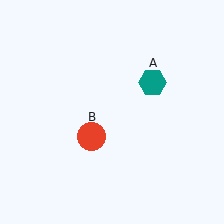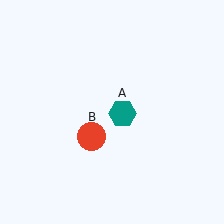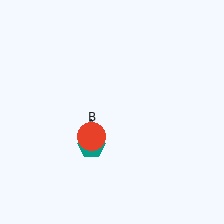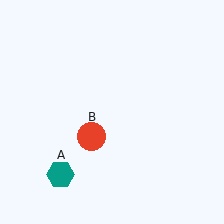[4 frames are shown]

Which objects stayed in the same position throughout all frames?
Red circle (object B) remained stationary.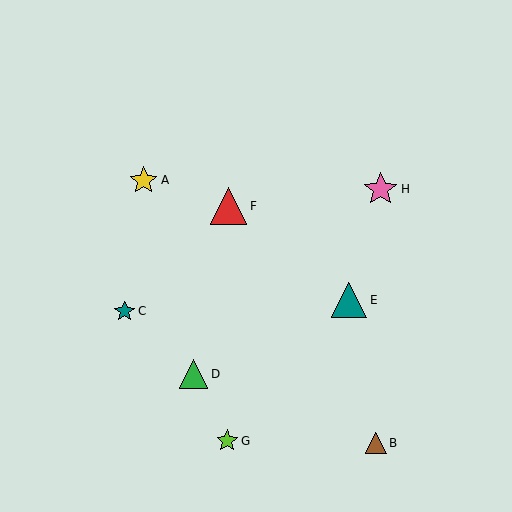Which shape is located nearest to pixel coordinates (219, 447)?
The lime star (labeled G) at (227, 441) is nearest to that location.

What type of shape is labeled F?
Shape F is a red triangle.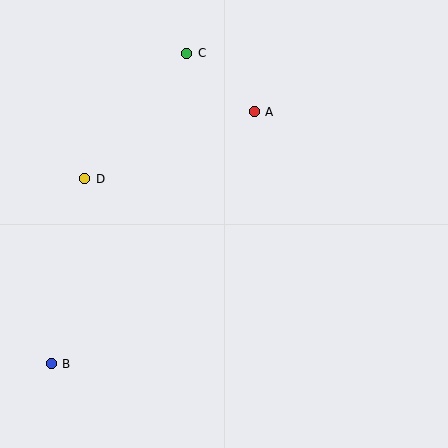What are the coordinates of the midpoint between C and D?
The midpoint between C and D is at (136, 116).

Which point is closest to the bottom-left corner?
Point B is closest to the bottom-left corner.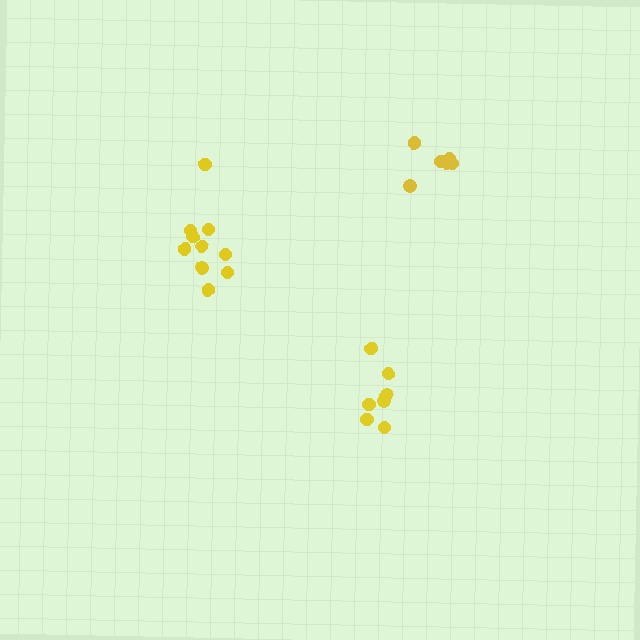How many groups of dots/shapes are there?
There are 3 groups.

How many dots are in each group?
Group 1: 10 dots, Group 2: 6 dots, Group 3: 7 dots (23 total).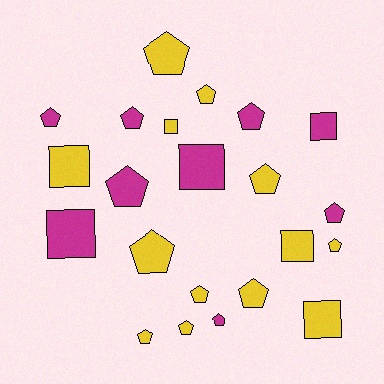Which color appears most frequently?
Yellow, with 13 objects.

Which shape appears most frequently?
Pentagon, with 15 objects.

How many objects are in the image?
There are 22 objects.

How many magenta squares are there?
There are 3 magenta squares.